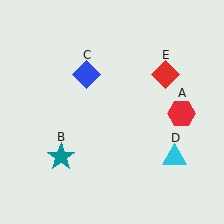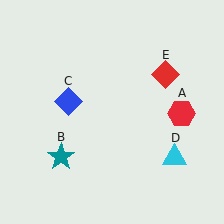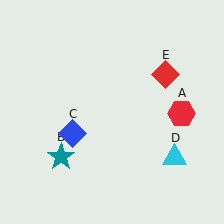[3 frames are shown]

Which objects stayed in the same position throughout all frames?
Red hexagon (object A) and teal star (object B) and cyan triangle (object D) and red diamond (object E) remained stationary.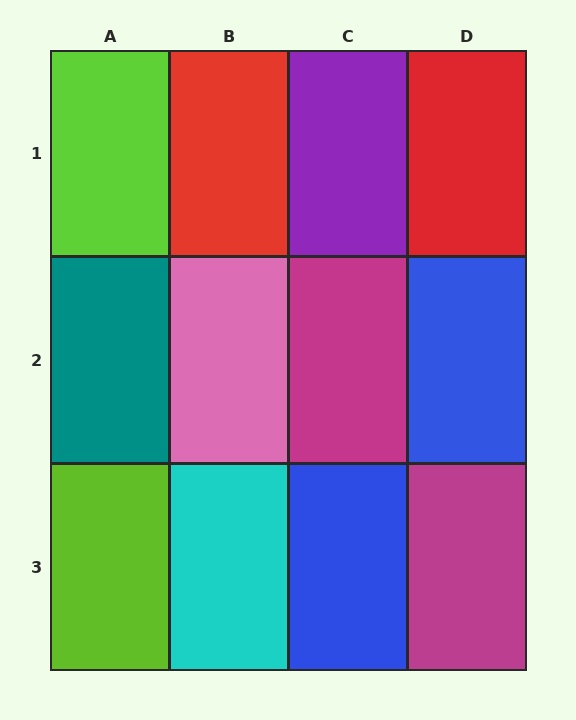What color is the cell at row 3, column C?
Blue.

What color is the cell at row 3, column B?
Cyan.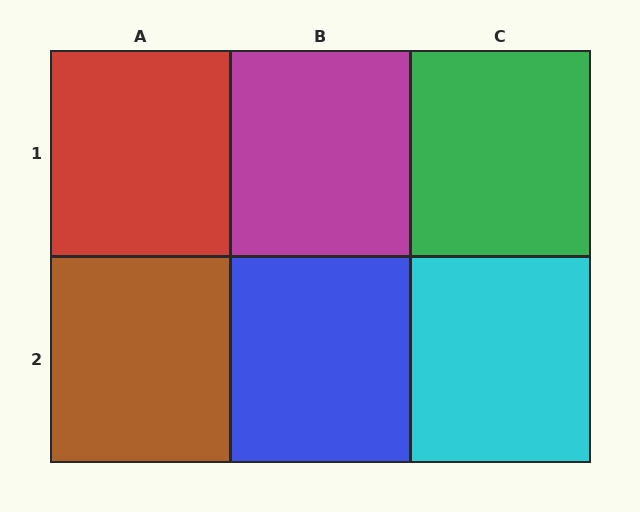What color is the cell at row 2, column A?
Brown.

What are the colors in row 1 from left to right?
Red, magenta, green.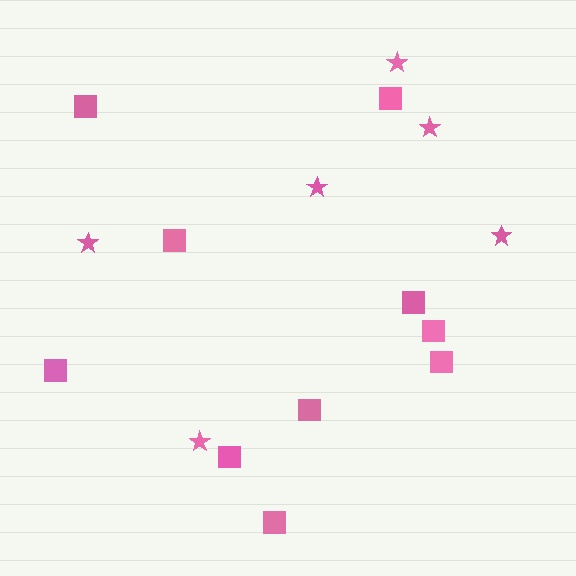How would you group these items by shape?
There are 2 groups: one group of squares (10) and one group of stars (6).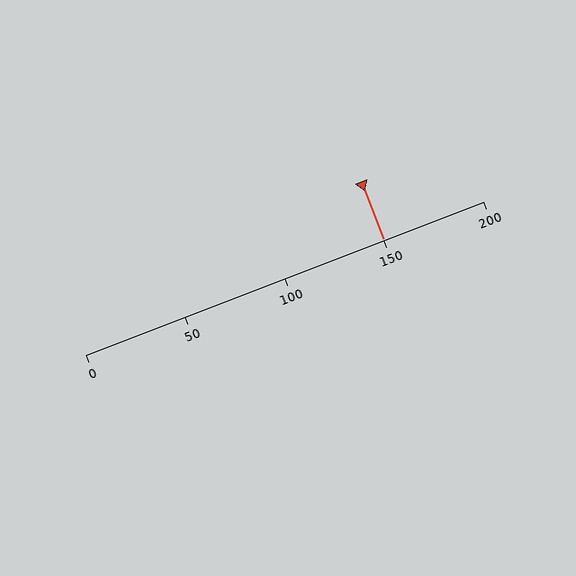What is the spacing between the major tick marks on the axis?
The major ticks are spaced 50 apart.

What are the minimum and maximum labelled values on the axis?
The axis runs from 0 to 200.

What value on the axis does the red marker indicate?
The marker indicates approximately 150.